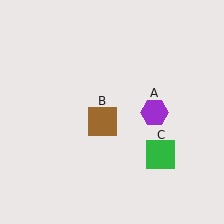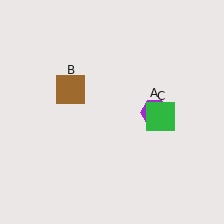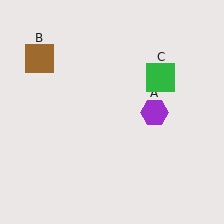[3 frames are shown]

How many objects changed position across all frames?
2 objects changed position: brown square (object B), green square (object C).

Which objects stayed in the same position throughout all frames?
Purple hexagon (object A) remained stationary.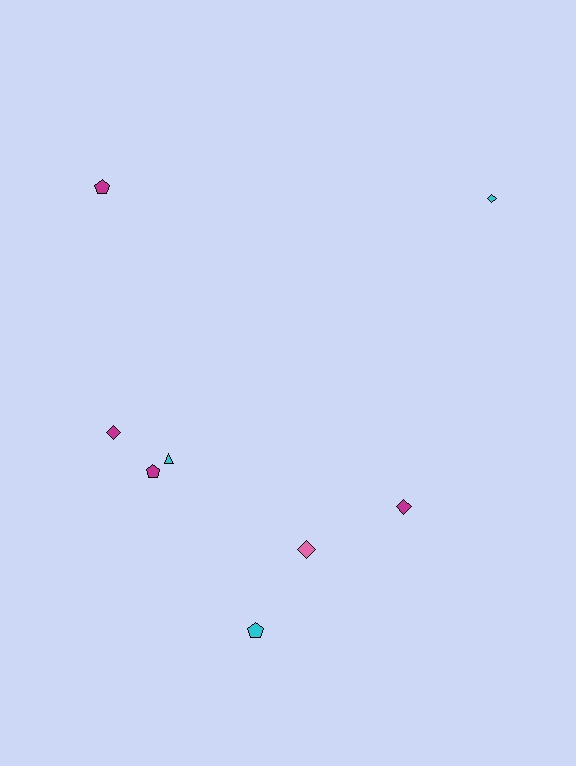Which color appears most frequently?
Magenta, with 4 objects.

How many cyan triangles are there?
There is 1 cyan triangle.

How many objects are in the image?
There are 8 objects.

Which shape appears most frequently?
Diamond, with 4 objects.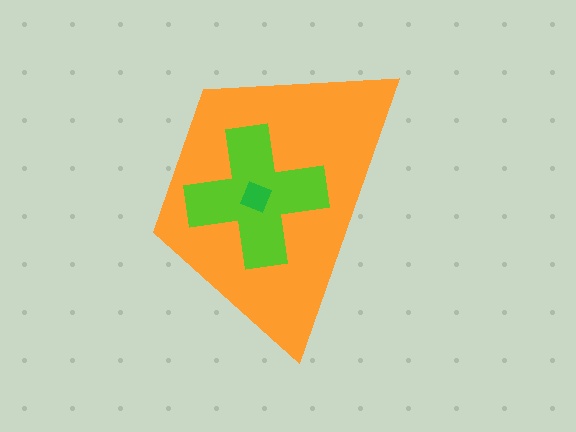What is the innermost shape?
The green square.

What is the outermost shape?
The orange trapezoid.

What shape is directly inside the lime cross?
The green square.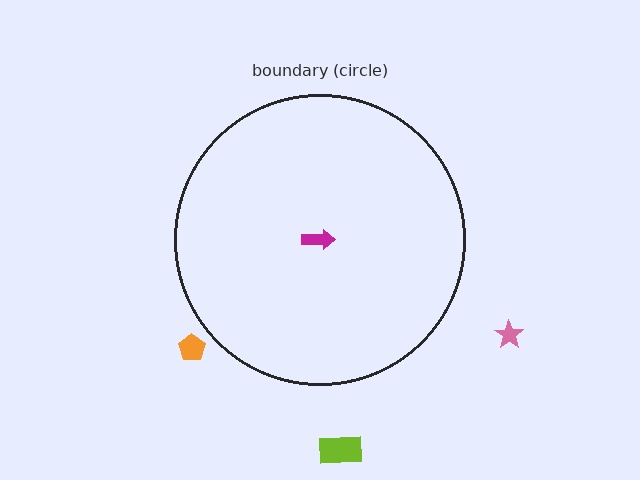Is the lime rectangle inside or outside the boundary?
Outside.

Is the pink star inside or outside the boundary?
Outside.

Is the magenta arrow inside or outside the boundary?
Inside.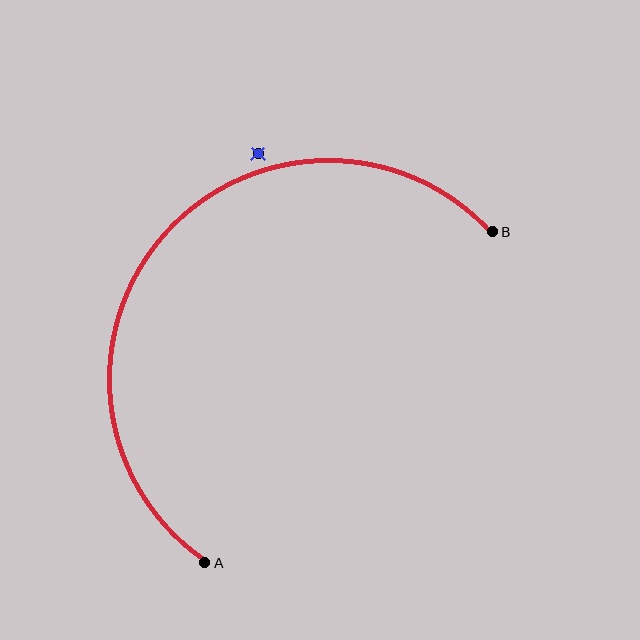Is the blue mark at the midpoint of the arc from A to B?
No — the blue mark does not lie on the arc at all. It sits slightly outside the curve.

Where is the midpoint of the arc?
The arc midpoint is the point on the curve farthest from the straight line joining A and B. It sits above and to the left of that line.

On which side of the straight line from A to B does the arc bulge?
The arc bulges above and to the left of the straight line connecting A and B.